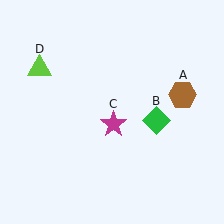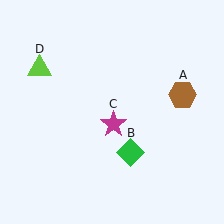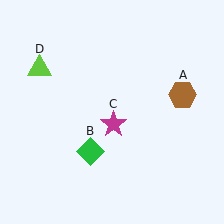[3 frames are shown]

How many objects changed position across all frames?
1 object changed position: green diamond (object B).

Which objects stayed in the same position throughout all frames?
Brown hexagon (object A) and magenta star (object C) and lime triangle (object D) remained stationary.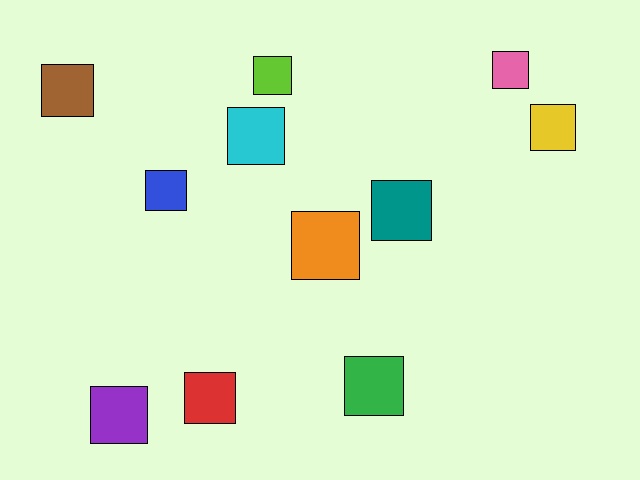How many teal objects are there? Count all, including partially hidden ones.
There is 1 teal object.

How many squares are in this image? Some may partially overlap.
There are 11 squares.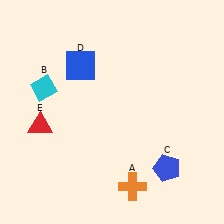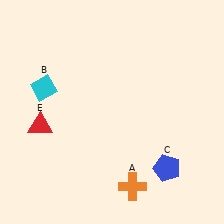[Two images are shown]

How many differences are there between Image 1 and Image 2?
There is 1 difference between the two images.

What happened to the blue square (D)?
The blue square (D) was removed in Image 2. It was in the top-left area of Image 1.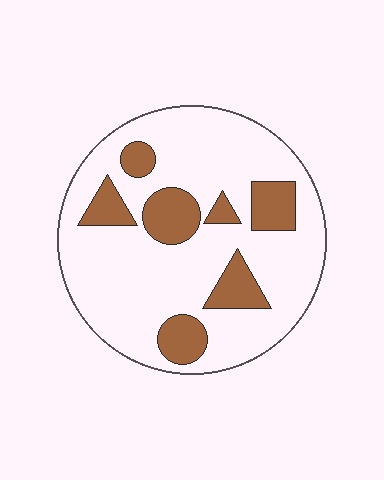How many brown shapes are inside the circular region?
7.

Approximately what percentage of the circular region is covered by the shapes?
Approximately 20%.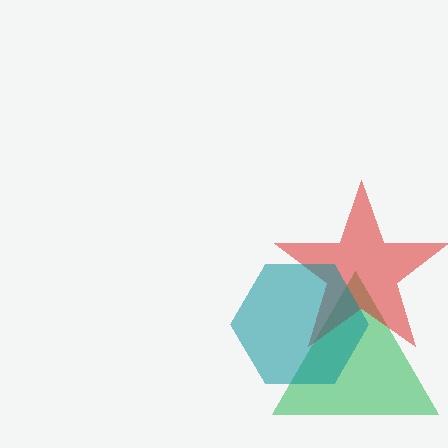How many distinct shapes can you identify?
There are 3 distinct shapes: a green triangle, a red star, a teal hexagon.